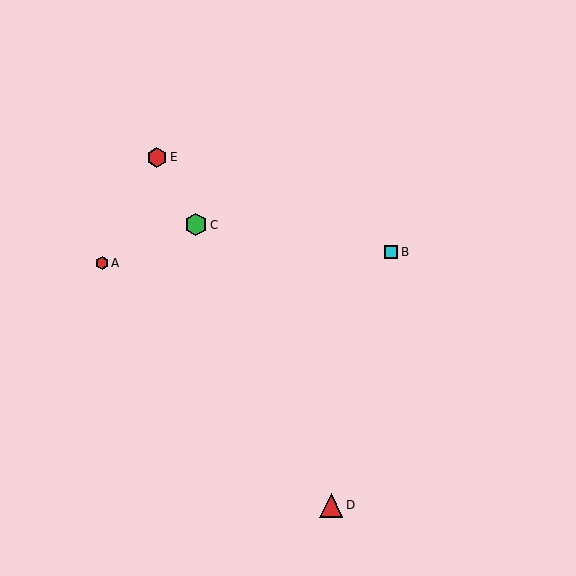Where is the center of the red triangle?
The center of the red triangle is at (331, 505).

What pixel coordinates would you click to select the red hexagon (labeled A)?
Click at (102, 263) to select the red hexagon A.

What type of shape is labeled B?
Shape B is a cyan square.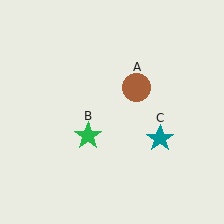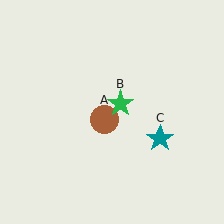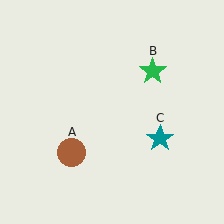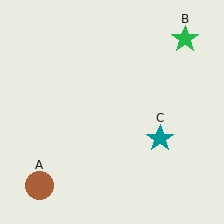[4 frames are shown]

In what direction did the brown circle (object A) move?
The brown circle (object A) moved down and to the left.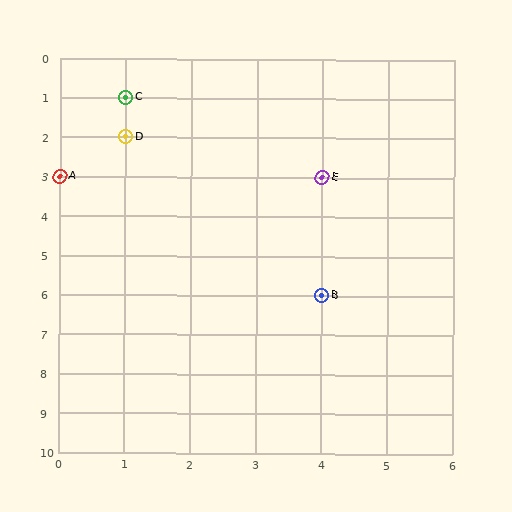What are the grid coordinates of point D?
Point D is at grid coordinates (1, 2).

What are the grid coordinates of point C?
Point C is at grid coordinates (1, 1).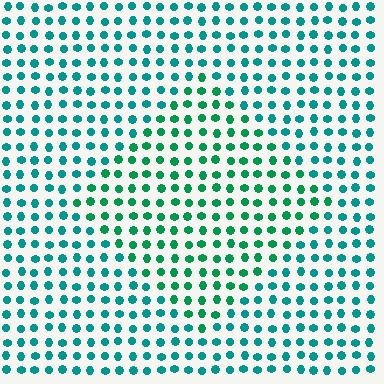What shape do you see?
I see a diamond.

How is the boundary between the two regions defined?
The boundary is defined purely by a slight shift in hue (about 25 degrees). Spacing, size, and orientation are identical on both sides.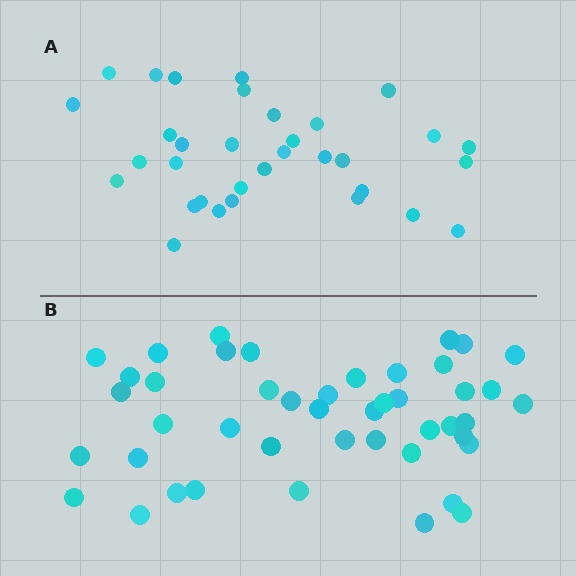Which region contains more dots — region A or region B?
Region B (the bottom region) has more dots.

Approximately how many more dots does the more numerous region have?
Region B has roughly 12 or so more dots than region A.